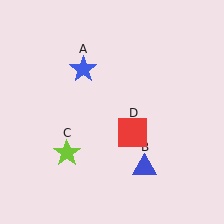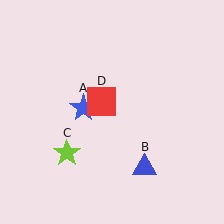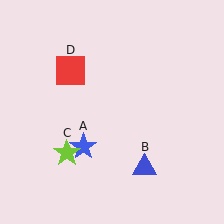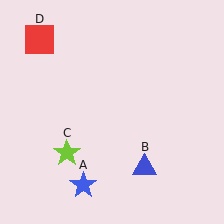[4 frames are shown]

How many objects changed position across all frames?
2 objects changed position: blue star (object A), red square (object D).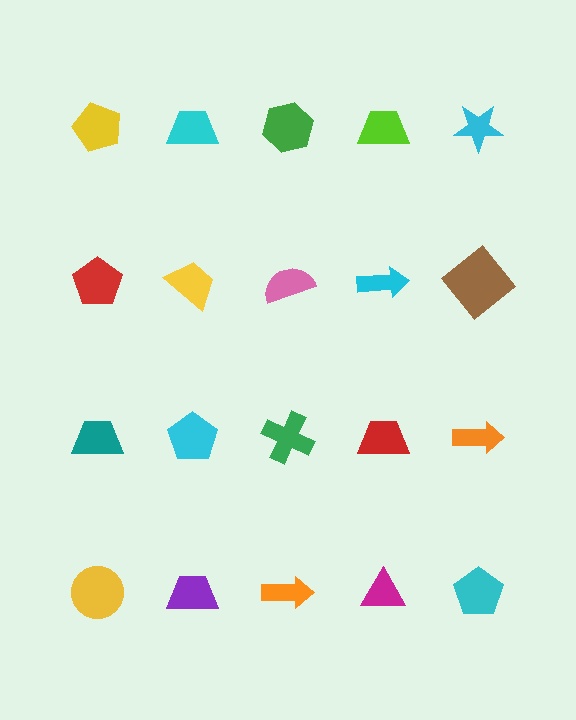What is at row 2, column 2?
A yellow trapezoid.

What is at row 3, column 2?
A cyan pentagon.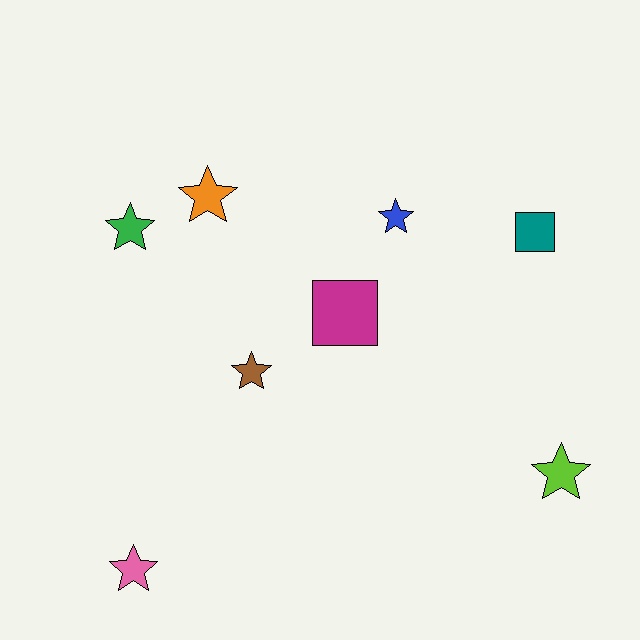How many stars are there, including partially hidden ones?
There are 6 stars.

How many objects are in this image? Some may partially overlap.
There are 8 objects.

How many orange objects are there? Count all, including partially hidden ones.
There is 1 orange object.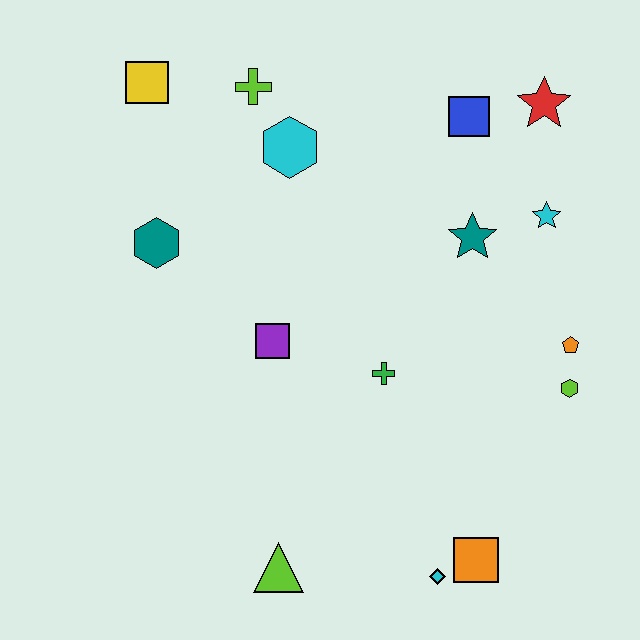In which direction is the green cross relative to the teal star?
The green cross is below the teal star.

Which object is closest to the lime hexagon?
The orange pentagon is closest to the lime hexagon.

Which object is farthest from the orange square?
The yellow square is farthest from the orange square.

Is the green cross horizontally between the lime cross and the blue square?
Yes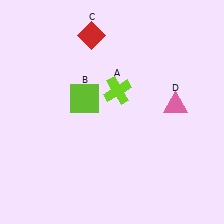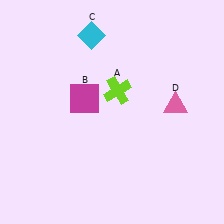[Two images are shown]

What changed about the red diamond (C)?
In Image 1, C is red. In Image 2, it changed to cyan.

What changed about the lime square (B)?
In Image 1, B is lime. In Image 2, it changed to magenta.